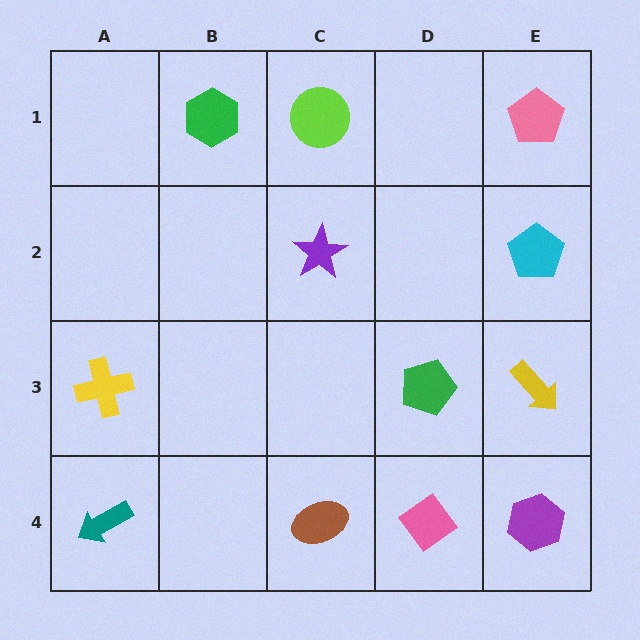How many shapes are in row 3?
3 shapes.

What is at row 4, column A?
A teal arrow.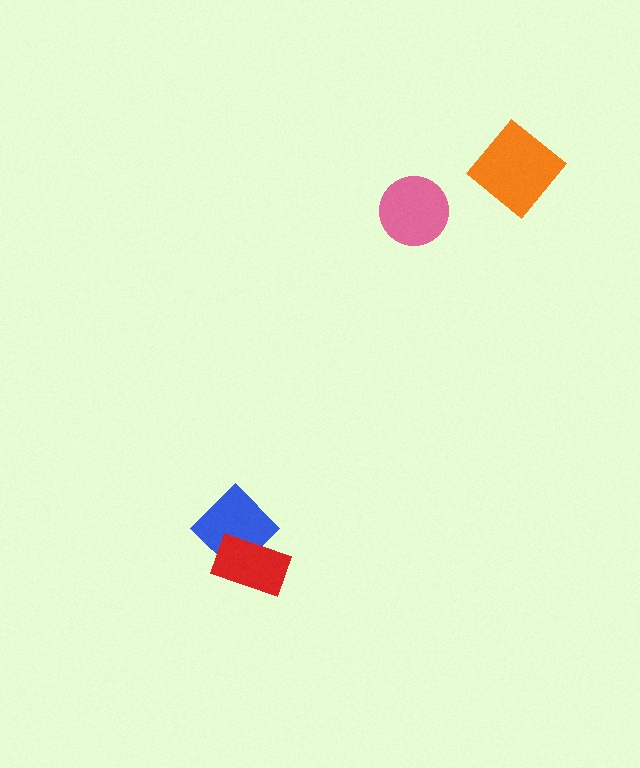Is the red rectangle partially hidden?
No, no other shape covers it.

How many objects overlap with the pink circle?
0 objects overlap with the pink circle.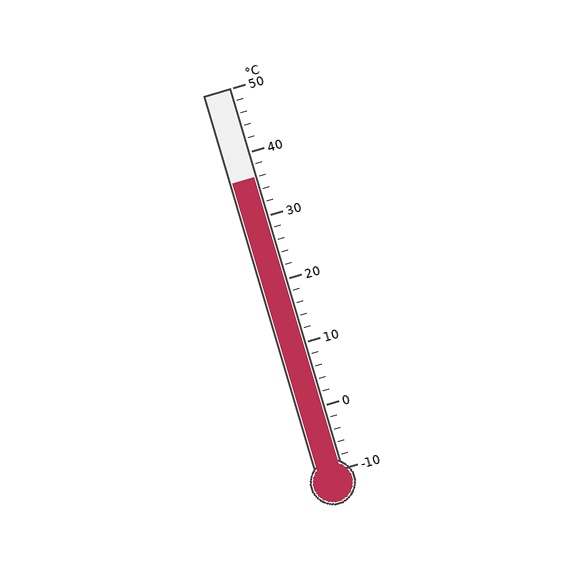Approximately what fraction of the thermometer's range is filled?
The thermometer is filled to approximately 75% of its range.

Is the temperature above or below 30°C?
The temperature is above 30°C.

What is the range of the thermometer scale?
The thermometer scale ranges from -10°C to 50°C.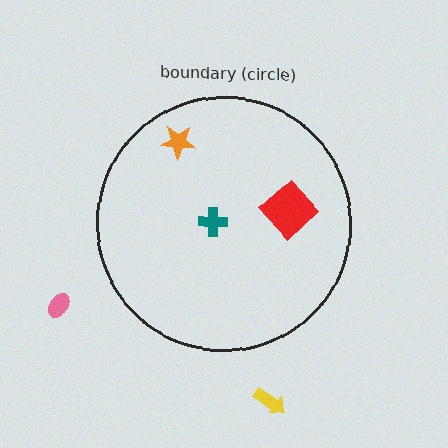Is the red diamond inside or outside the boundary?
Inside.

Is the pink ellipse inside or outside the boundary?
Outside.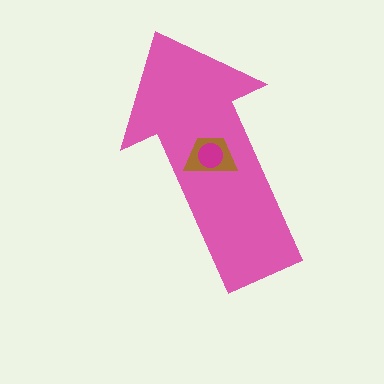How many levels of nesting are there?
3.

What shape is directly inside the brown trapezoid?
The magenta circle.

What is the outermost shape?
The pink arrow.